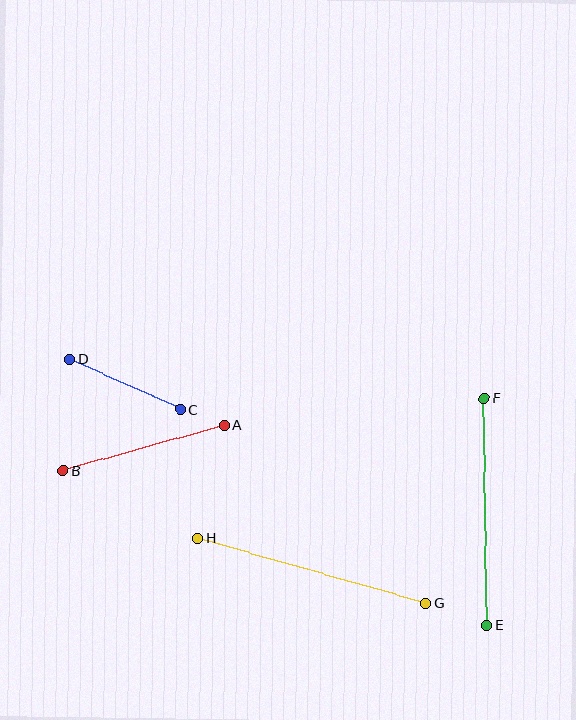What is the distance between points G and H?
The distance is approximately 237 pixels.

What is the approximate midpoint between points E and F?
The midpoint is at approximately (486, 511) pixels.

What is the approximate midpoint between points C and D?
The midpoint is at approximately (125, 384) pixels.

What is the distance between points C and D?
The distance is approximately 122 pixels.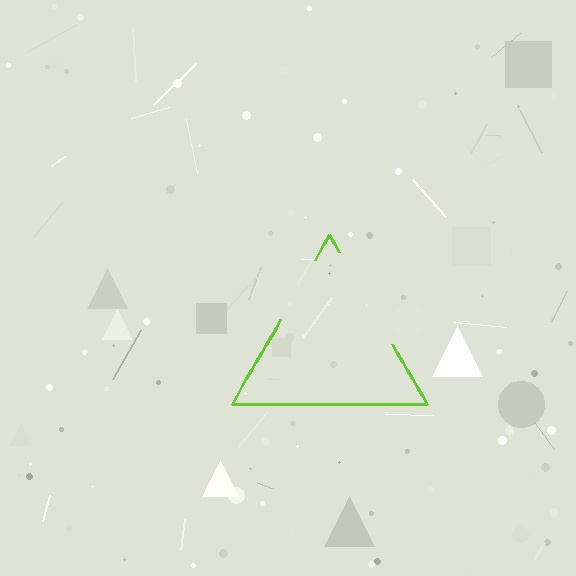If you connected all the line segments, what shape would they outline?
They would outline a triangle.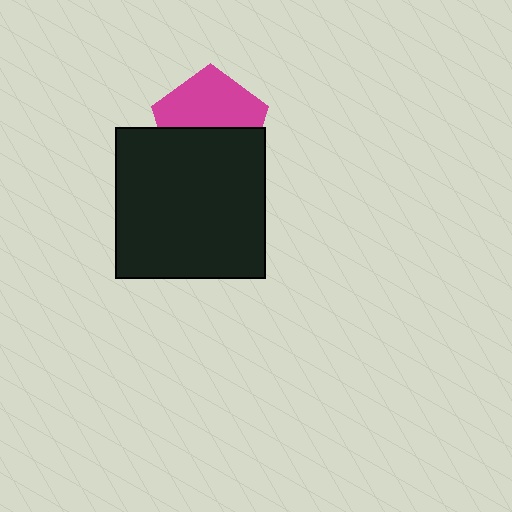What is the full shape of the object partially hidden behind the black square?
The partially hidden object is a magenta pentagon.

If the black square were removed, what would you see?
You would see the complete magenta pentagon.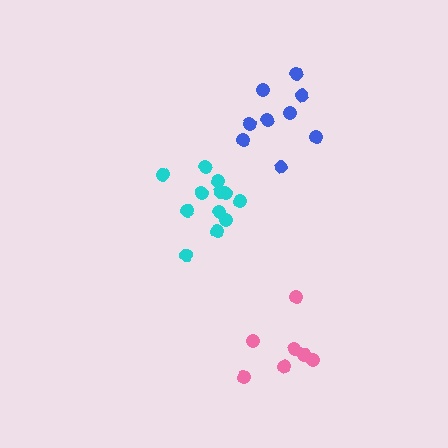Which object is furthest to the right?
The pink cluster is rightmost.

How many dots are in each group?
Group 1: 9 dots, Group 2: 12 dots, Group 3: 7 dots (28 total).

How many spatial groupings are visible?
There are 3 spatial groupings.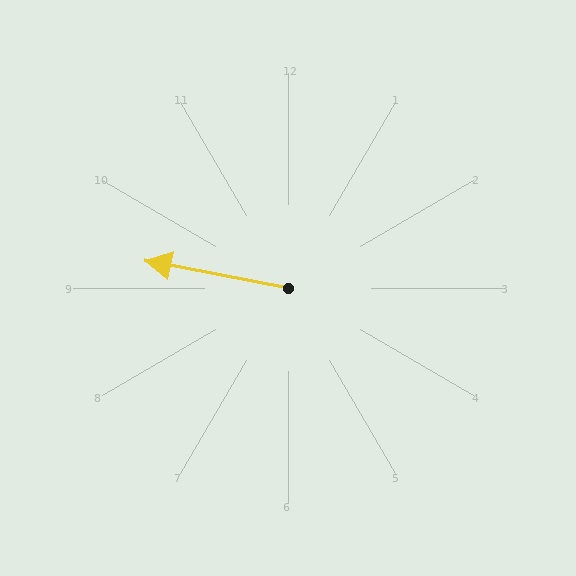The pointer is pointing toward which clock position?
Roughly 9 o'clock.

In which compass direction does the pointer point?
West.